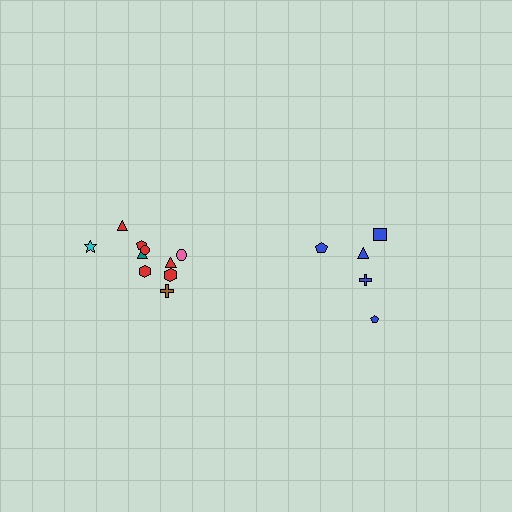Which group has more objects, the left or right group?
The left group.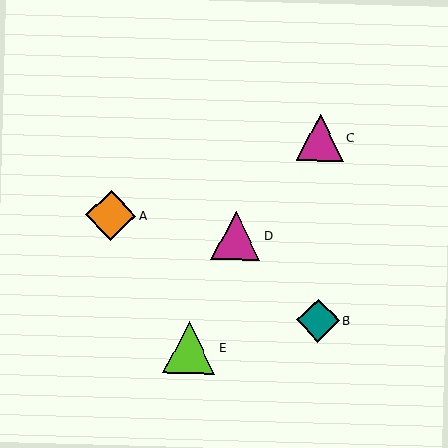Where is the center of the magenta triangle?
The center of the magenta triangle is at (236, 236).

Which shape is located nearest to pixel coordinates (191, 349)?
The lime triangle (labeled E) at (189, 347) is nearest to that location.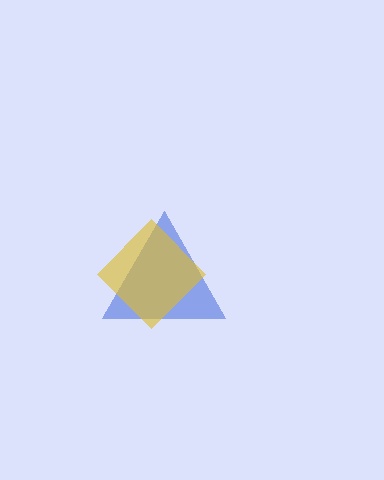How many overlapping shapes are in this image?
There are 2 overlapping shapes in the image.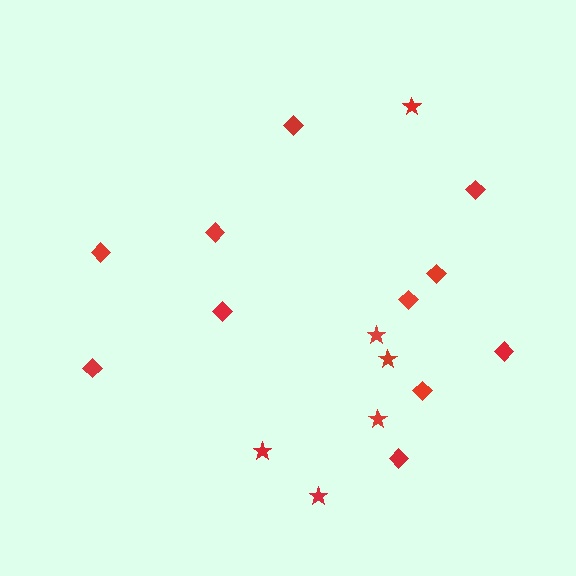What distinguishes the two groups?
There are 2 groups: one group of stars (6) and one group of diamonds (11).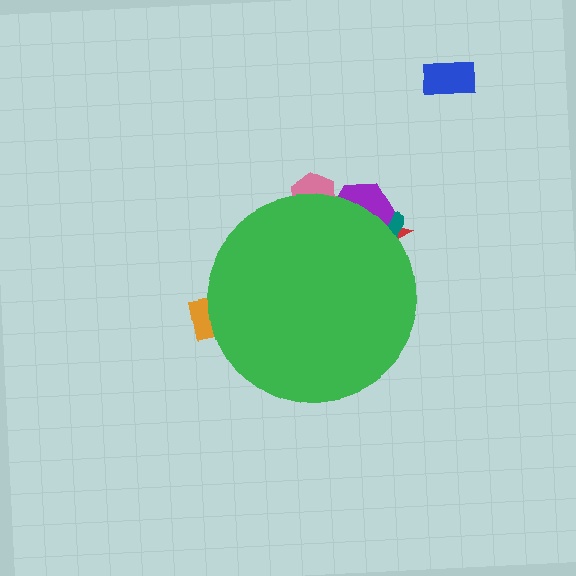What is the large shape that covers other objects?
A green circle.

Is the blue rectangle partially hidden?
No, the blue rectangle is fully visible.